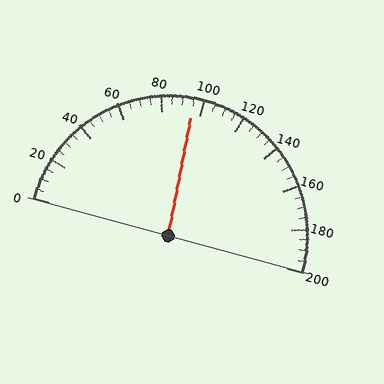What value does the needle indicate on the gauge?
The needle indicates approximately 95.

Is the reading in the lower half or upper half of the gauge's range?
The reading is in the lower half of the range (0 to 200).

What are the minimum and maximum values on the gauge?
The gauge ranges from 0 to 200.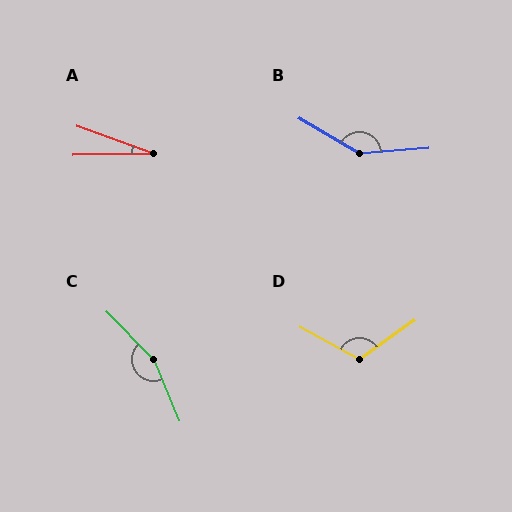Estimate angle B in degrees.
Approximately 144 degrees.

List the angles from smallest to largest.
A (21°), D (115°), B (144°), C (158°).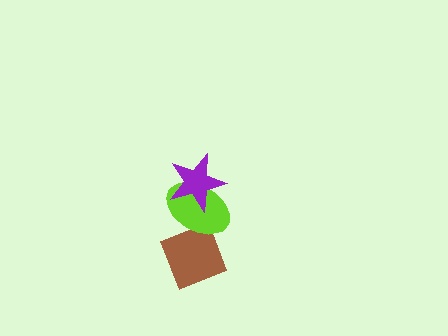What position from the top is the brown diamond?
The brown diamond is 3rd from the top.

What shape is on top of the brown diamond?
The lime ellipse is on top of the brown diamond.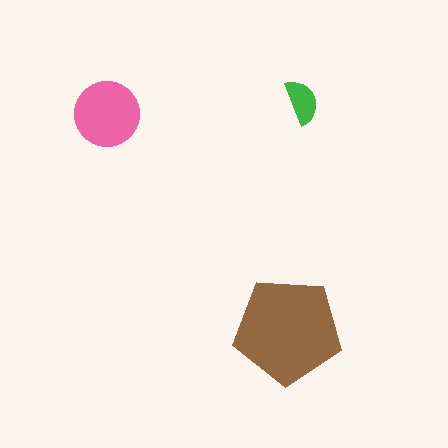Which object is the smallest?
The green semicircle.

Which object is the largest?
The brown pentagon.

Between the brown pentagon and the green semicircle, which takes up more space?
The brown pentagon.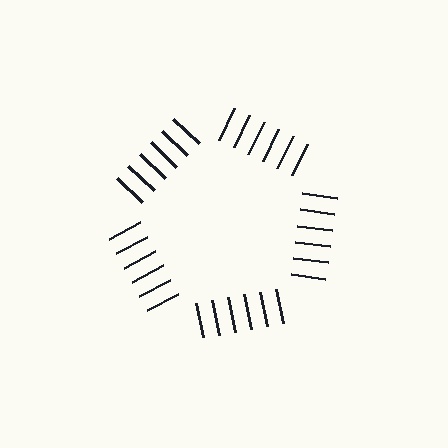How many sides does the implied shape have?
5 sides — the line-ends trace a pentagon.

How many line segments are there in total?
30 — 6 along each of the 5 edges.